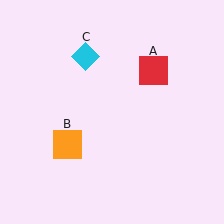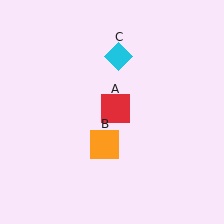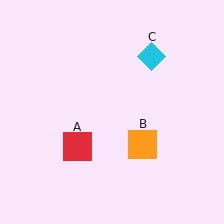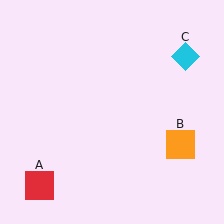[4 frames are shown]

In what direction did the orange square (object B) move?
The orange square (object B) moved right.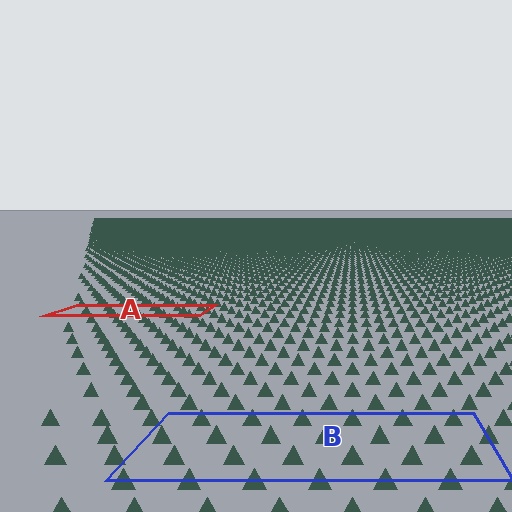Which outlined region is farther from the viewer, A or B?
Region A is farther from the viewer — the texture elements inside it appear smaller and more densely packed.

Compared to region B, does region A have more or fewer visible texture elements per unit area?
Region A has more texture elements per unit area — they are packed more densely because it is farther away.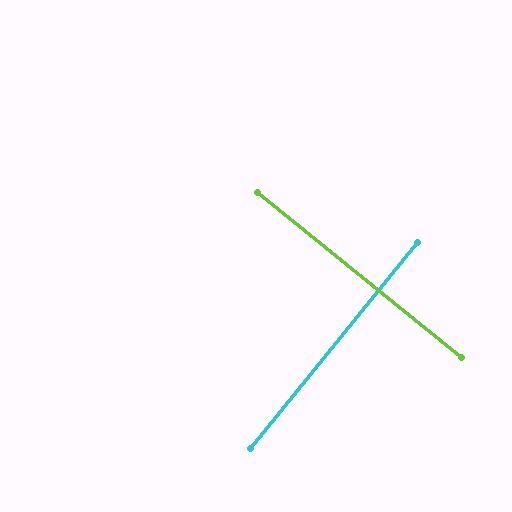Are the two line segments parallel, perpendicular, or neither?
Perpendicular — they meet at approximately 90°.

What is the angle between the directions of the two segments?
Approximately 90 degrees.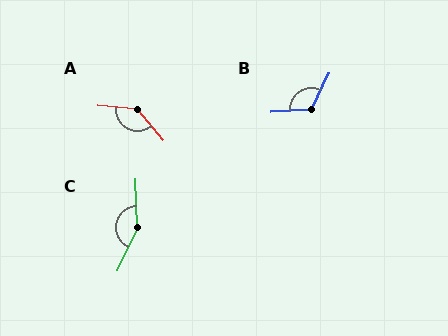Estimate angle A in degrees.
Approximately 136 degrees.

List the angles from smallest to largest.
B (120°), A (136°), C (154°).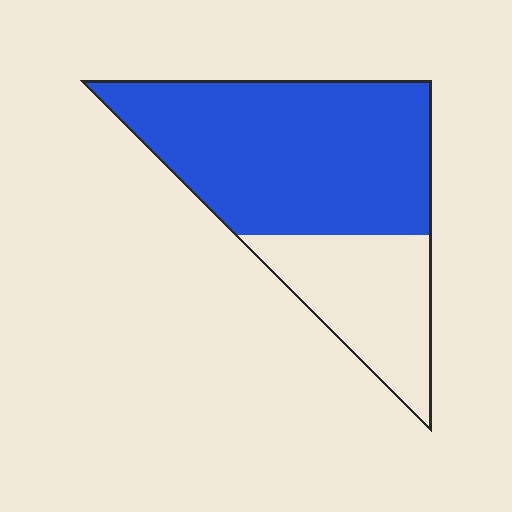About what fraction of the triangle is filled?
About two thirds (2/3).